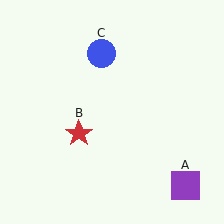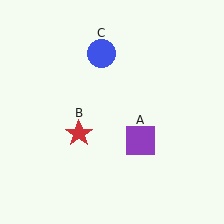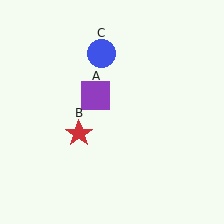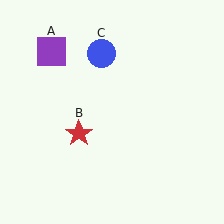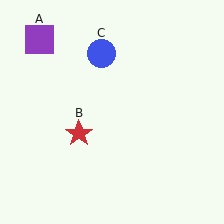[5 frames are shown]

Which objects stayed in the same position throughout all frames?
Red star (object B) and blue circle (object C) remained stationary.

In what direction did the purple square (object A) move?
The purple square (object A) moved up and to the left.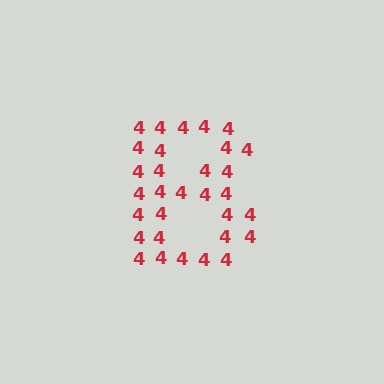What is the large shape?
The large shape is the letter B.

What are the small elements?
The small elements are digit 4's.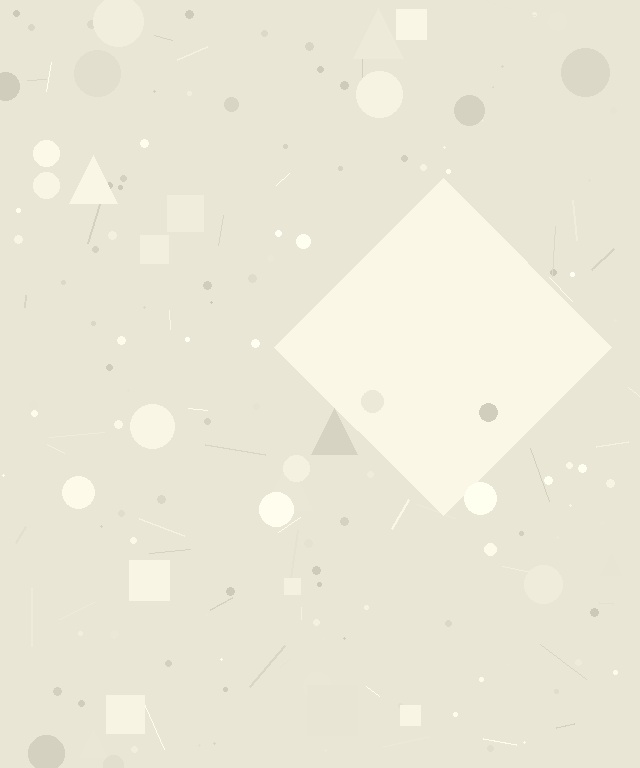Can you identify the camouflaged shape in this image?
The camouflaged shape is a diamond.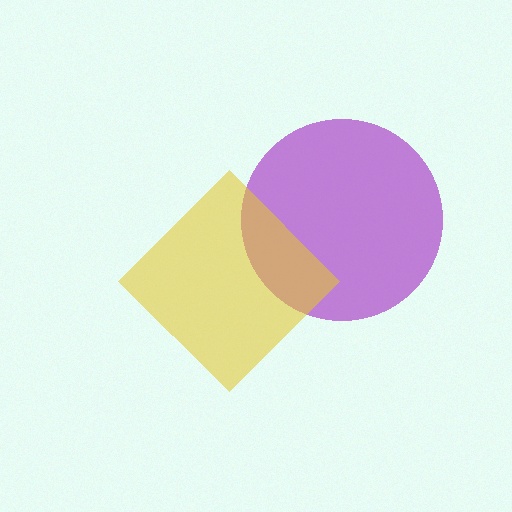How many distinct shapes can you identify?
There are 2 distinct shapes: a purple circle, a yellow diamond.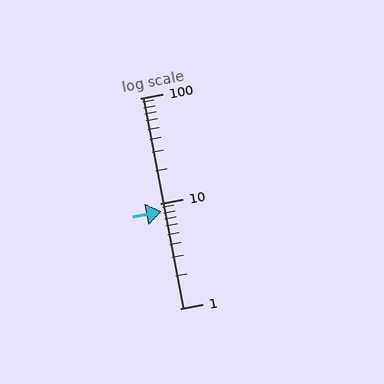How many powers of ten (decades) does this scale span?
The scale spans 2 decades, from 1 to 100.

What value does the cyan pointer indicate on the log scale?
The pointer indicates approximately 8.4.